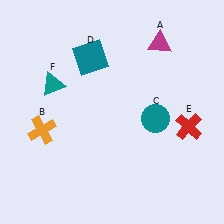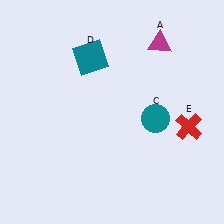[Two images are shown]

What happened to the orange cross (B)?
The orange cross (B) was removed in Image 2. It was in the bottom-left area of Image 1.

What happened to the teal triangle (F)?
The teal triangle (F) was removed in Image 2. It was in the top-left area of Image 1.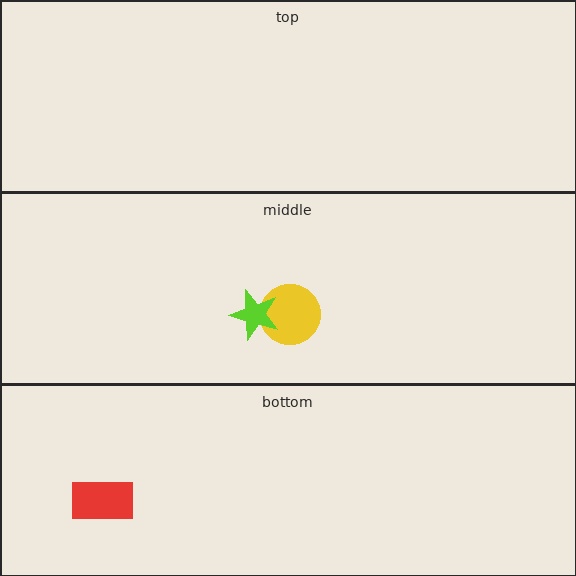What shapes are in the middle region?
The yellow circle, the lime star.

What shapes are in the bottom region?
The red rectangle.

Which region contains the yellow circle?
The middle region.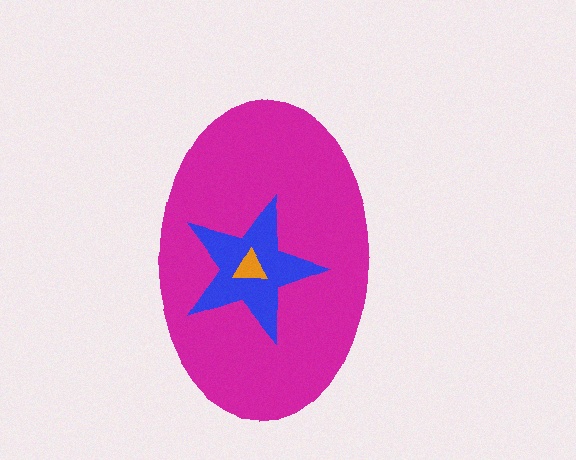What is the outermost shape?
The magenta ellipse.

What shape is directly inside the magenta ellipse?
The blue star.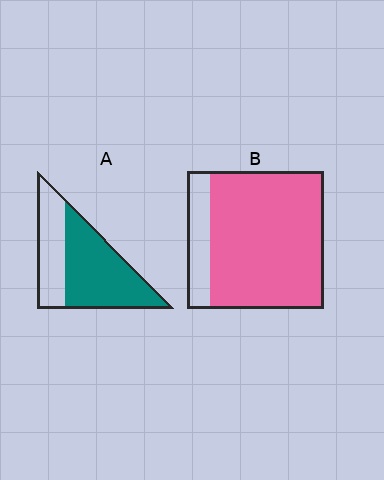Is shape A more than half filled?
Yes.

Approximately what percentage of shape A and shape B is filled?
A is approximately 65% and B is approximately 85%.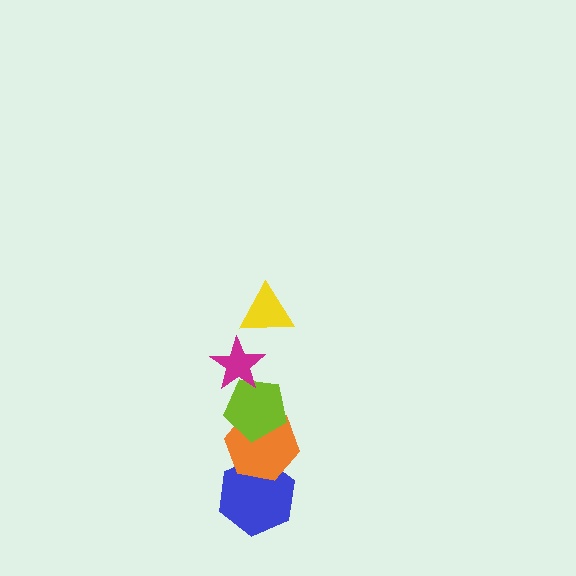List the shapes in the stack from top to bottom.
From top to bottom: the yellow triangle, the magenta star, the lime pentagon, the orange hexagon, the blue hexagon.